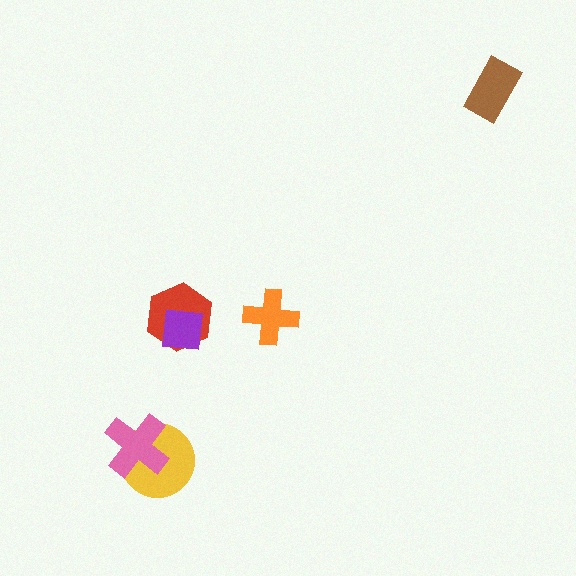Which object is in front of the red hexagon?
The purple square is in front of the red hexagon.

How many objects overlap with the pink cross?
1 object overlaps with the pink cross.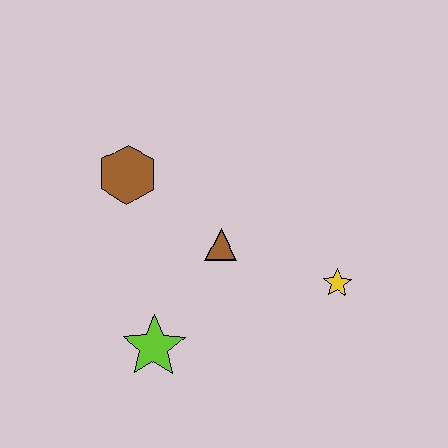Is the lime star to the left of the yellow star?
Yes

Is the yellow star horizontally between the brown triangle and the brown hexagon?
No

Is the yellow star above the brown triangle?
No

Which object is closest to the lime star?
The brown triangle is closest to the lime star.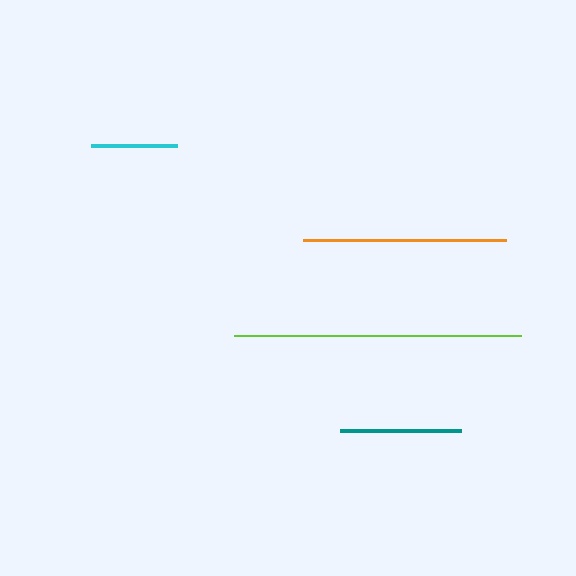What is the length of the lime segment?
The lime segment is approximately 287 pixels long.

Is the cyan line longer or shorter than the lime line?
The lime line is longer than the cyan line.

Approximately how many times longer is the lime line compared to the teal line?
The lime line is approximately 2.4 times the length of the teal line.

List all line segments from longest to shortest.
From longest to shortest: lime, orange, teal, cyan.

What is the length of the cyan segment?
The cyan segment is approximately 86 pixels long.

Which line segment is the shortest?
The cyan line is the shortest at approximately 86 pixels.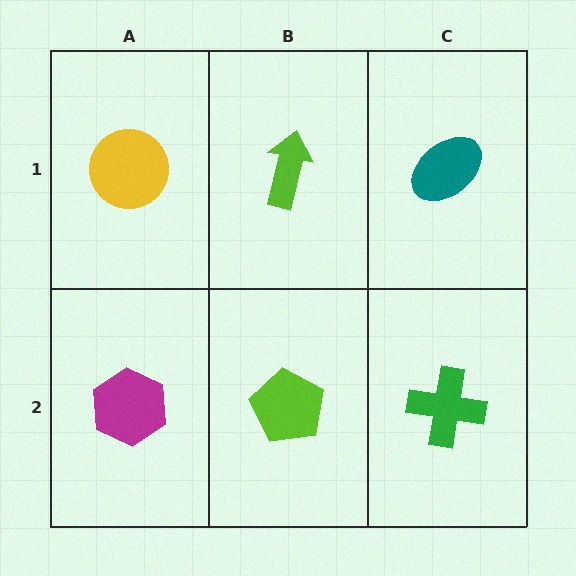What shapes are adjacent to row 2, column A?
A yellow circle (row 1, column A), a lime pentagon (row 2, column B).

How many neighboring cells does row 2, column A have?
2.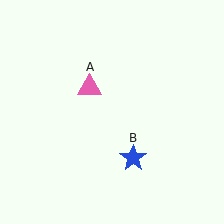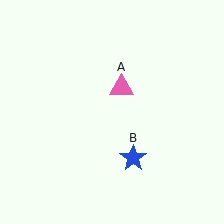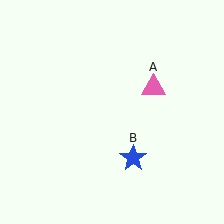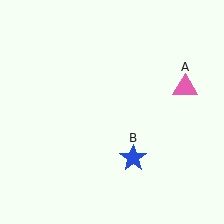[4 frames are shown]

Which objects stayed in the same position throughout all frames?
Blue star (object B) remained stationary.